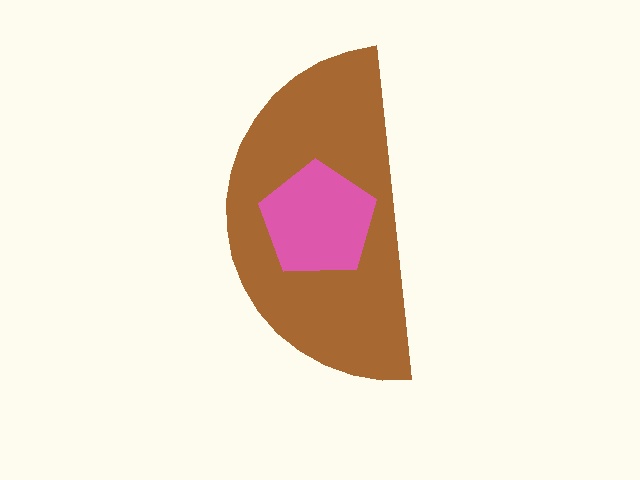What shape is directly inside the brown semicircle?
The pink pentagon.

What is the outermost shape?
The brown semicircle.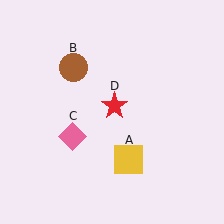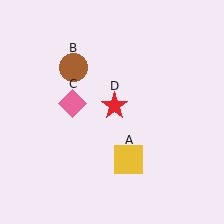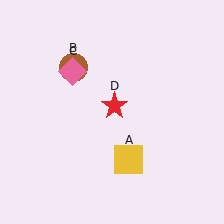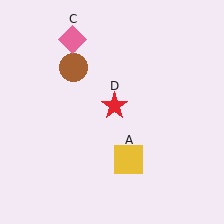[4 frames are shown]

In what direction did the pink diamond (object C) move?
The pink diamond (object C) moved up.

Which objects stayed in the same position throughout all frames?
Yellow square (object A) and brown circle (object B) and red star (object D) remained stationary.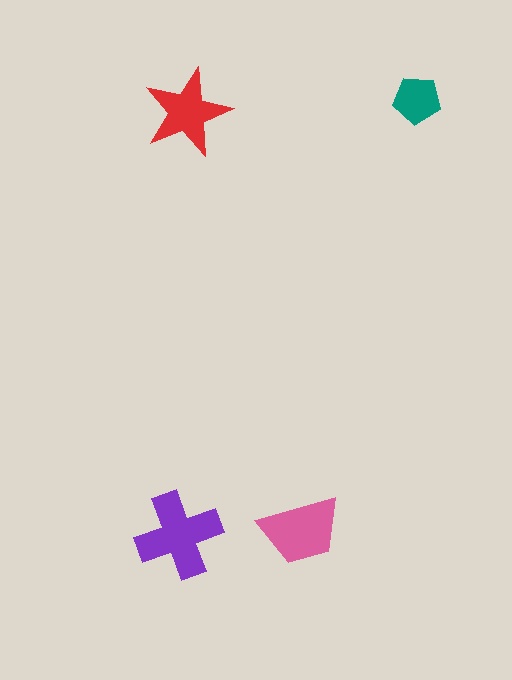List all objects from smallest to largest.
The teal pentagon, the red star, the pink trapezoid, the purple cross.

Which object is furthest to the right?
The teal pentagon is rightmost.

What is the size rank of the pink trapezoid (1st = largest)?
2nd.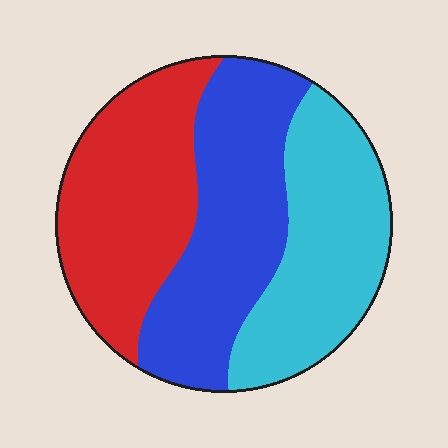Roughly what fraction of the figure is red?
Red covers about 35% of the figure.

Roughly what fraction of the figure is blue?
Blue covers around 35% of the figure.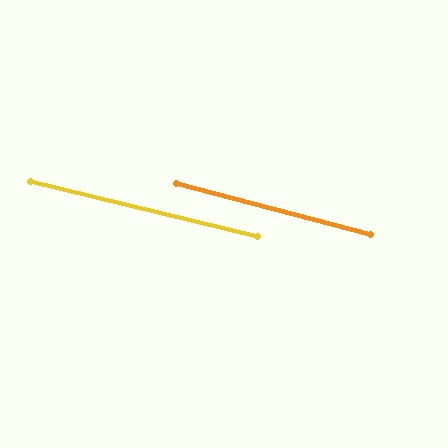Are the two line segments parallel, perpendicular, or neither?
Parallel — their directions differ by only 1.2°.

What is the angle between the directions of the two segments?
Approximately 1 degree.